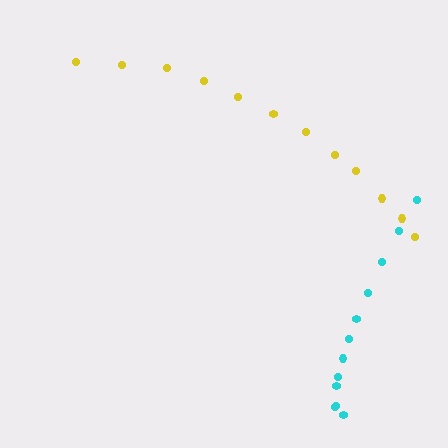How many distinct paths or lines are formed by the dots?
There are 2 distinct paths.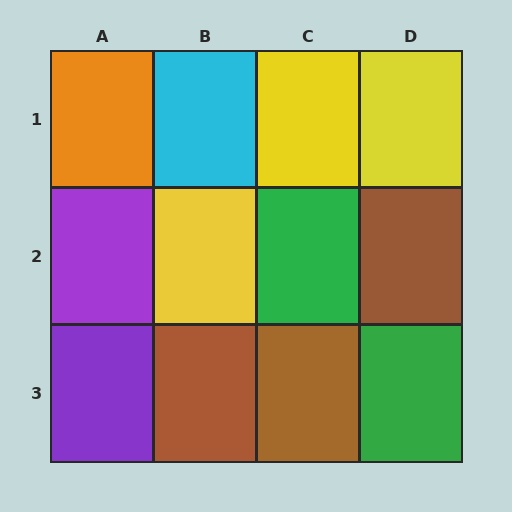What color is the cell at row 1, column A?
Orange.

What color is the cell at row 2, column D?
Brown.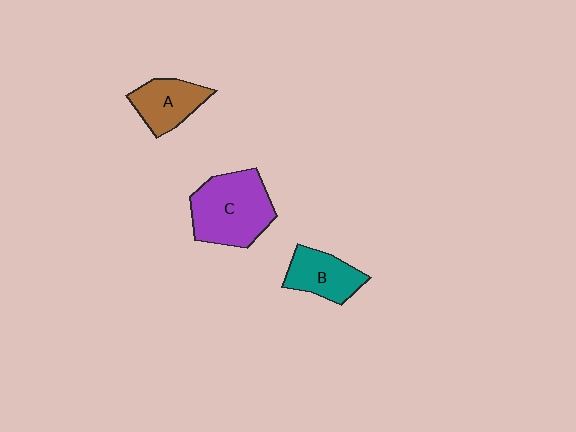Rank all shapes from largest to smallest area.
From largest to smallest: C (purple), A (brown), B (teal).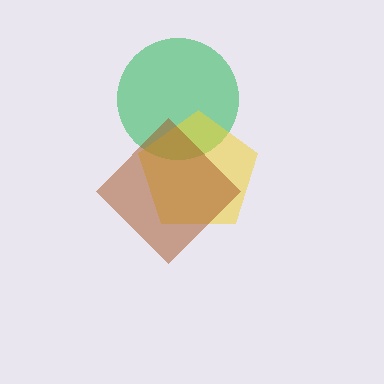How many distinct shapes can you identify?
There are 3 distinct shapes: a green circle, a yellow pentagon, a brown diamond.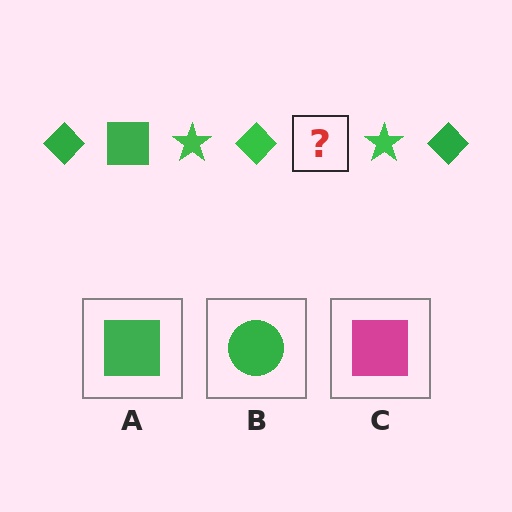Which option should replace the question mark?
Option A.